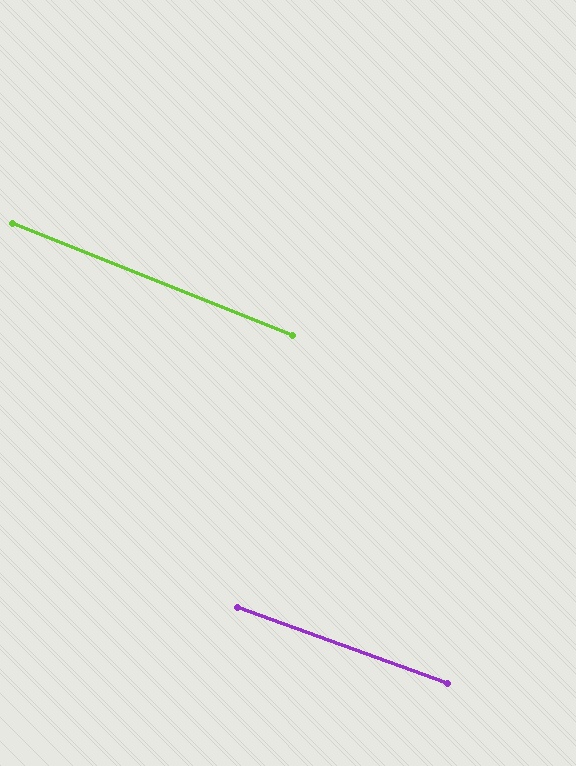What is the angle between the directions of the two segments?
Approximately 2 degrees.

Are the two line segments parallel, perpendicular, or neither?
Parallel — their directions differ by only 1.6°.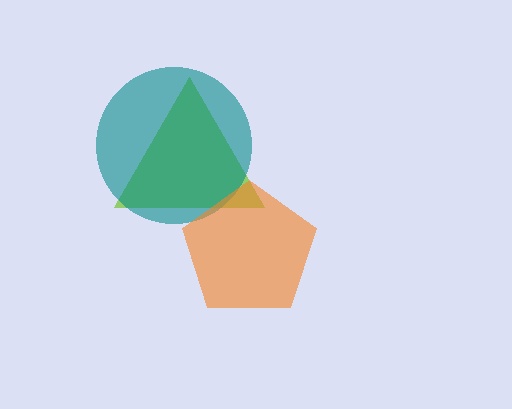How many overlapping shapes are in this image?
There are 3 overlapping shapes in the image.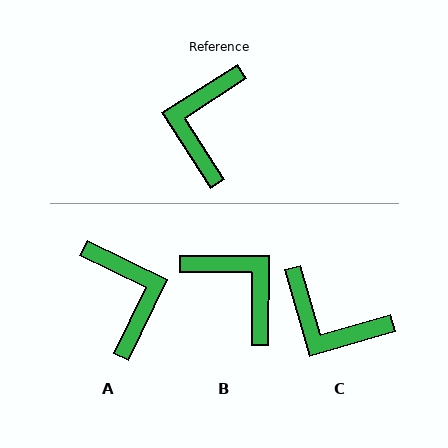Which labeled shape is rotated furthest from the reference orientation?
A, about 148 degrees away.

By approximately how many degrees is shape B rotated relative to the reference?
Approximately 123 degrees clockwise.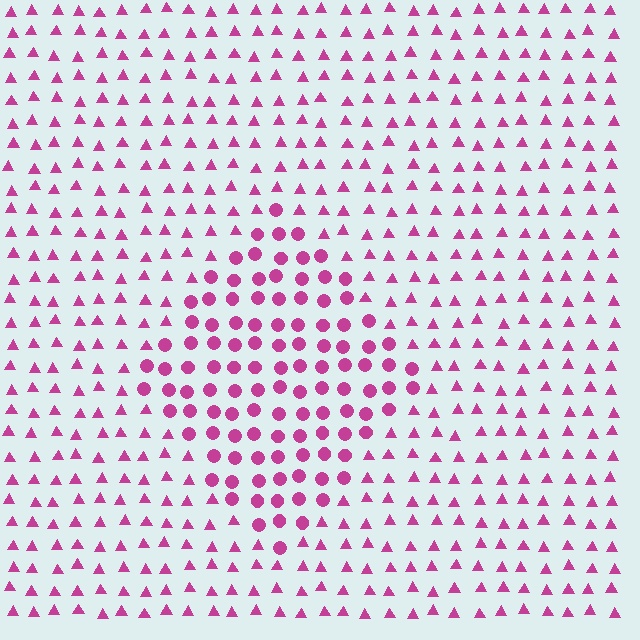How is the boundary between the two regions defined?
The boundary is defined by a change in element shape: circles inside vs. triangles outside. All elements share the same color and spacing.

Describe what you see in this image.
The image is filled with small magenta elements arranged in a uniform grid. A diamond-shaped region contains circles, while the surrounding area contains triangles. The boundary is defined purely by the change in element shape.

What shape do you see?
I see a diamond.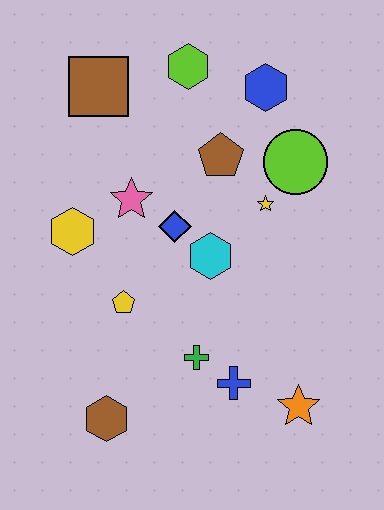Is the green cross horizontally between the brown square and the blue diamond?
No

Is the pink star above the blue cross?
Yes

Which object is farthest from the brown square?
The orange star is farthest from the brown square.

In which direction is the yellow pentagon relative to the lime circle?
The yellow pentagon is to the left of the lime circle.